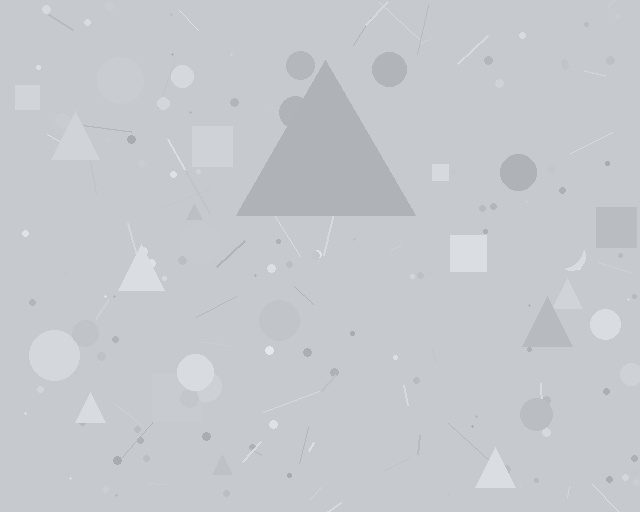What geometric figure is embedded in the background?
A triangle is embedded in the background.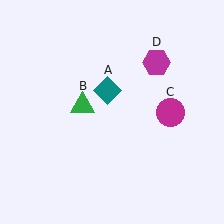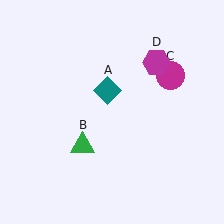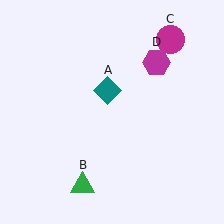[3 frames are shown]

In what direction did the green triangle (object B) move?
The green triangle (object B) moved down.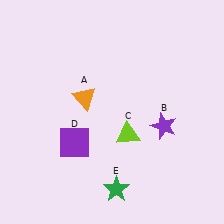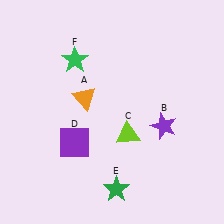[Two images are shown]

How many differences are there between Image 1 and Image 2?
There is 1 difference between the two images.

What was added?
A green star (F) was added in Image 2.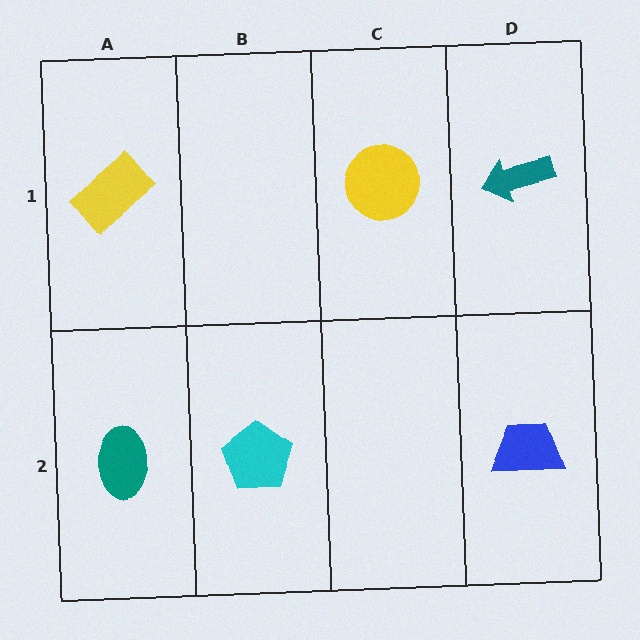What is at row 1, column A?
A yellow rectangle.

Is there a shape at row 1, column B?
No, that cell is empty.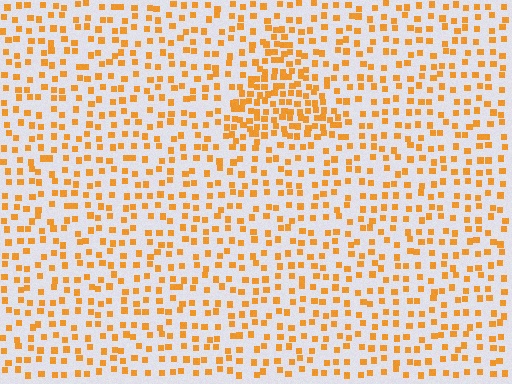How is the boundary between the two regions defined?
The boundary is defined by a change in element density (approximately 2.1x ratio). All elements are the same color, size, and shape.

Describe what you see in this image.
The image contains small orange elements arranged at two different densities. A triangle-shaped region is visible where the elements are more densely packed than the surrounding area.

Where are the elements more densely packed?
The elements are more densely packed inside the triangle boundary.